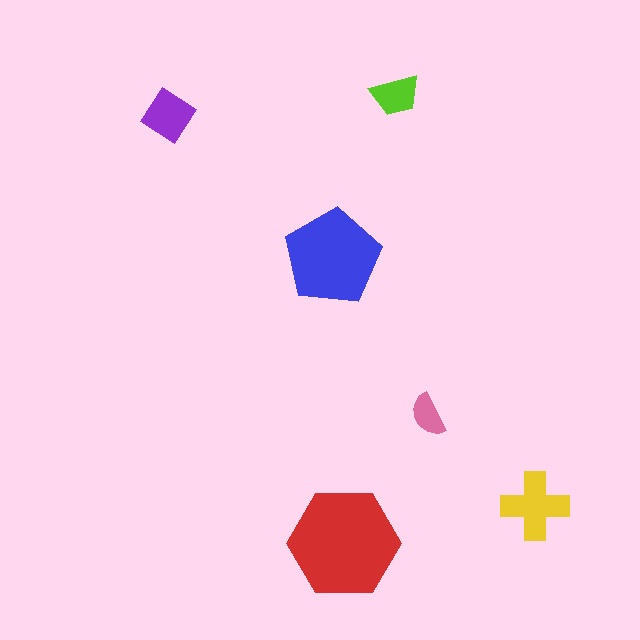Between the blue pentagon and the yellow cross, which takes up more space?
The blue pentagon.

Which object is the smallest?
The pink semicircle.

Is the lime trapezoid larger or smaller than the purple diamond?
Smaller.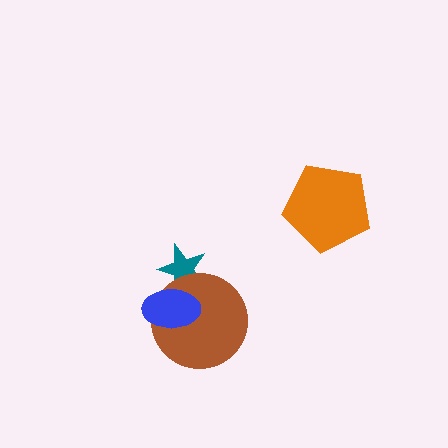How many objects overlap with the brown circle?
2 objects overlap with the brown circle.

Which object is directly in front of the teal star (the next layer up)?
The brown circle is directly in front of the teal star.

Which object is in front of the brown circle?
The blue ellipse is in front of the brown circle.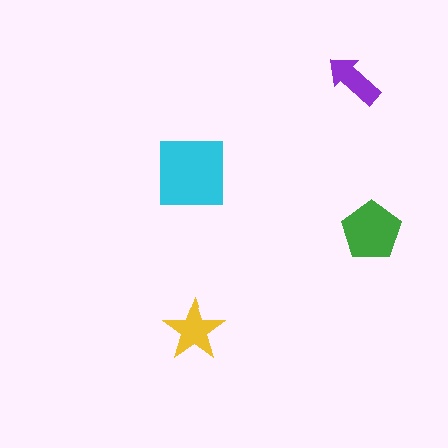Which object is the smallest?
The purple arrow.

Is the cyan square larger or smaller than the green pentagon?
Larger.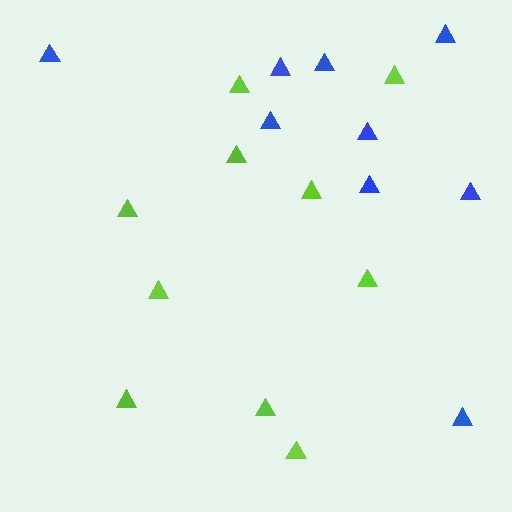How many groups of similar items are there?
There are 2 groups: one group of lime triangles (10) and one group of blue triangles (9).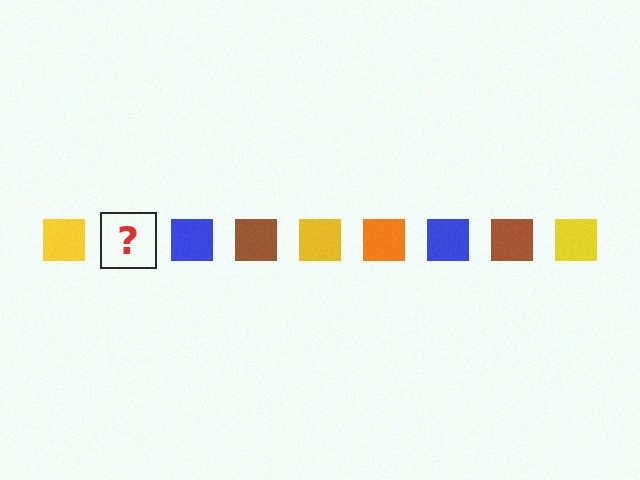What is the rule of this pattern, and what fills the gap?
The rule is that the pattern cycles through yellow, orange, blue, brown squares. The gap should be filled with an orange square.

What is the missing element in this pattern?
The missing element is an orange square.